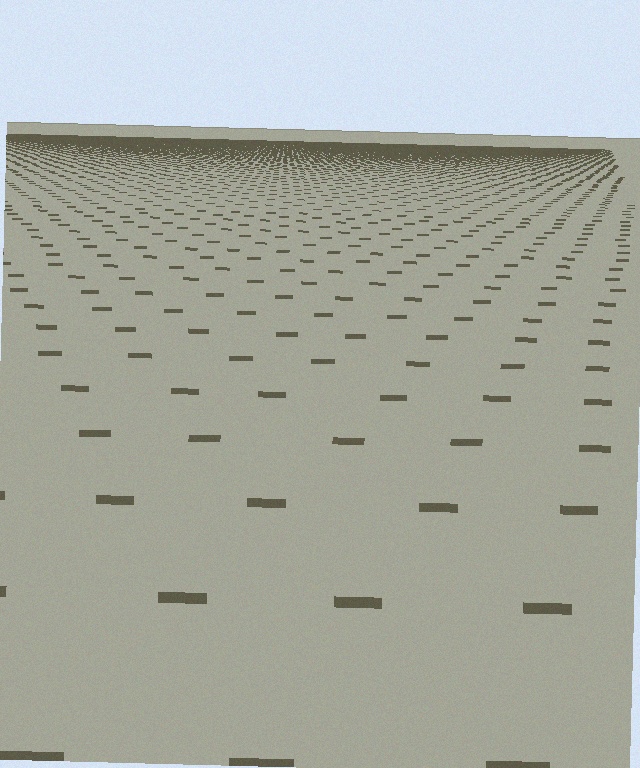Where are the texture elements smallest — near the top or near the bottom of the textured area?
Near the top.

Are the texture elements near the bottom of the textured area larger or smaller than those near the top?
Larger. Near the bottom, elements are closer to the viewer and appear at a bigger on-screen size.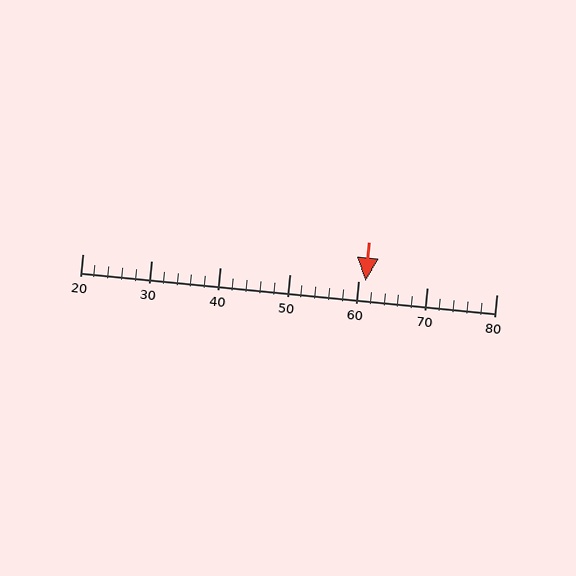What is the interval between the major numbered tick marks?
The major tick marks are spaced 10 units apart.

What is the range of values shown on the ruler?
The ruler shows values from 20 to 80.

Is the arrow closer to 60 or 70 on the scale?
The arrow is closer to 60.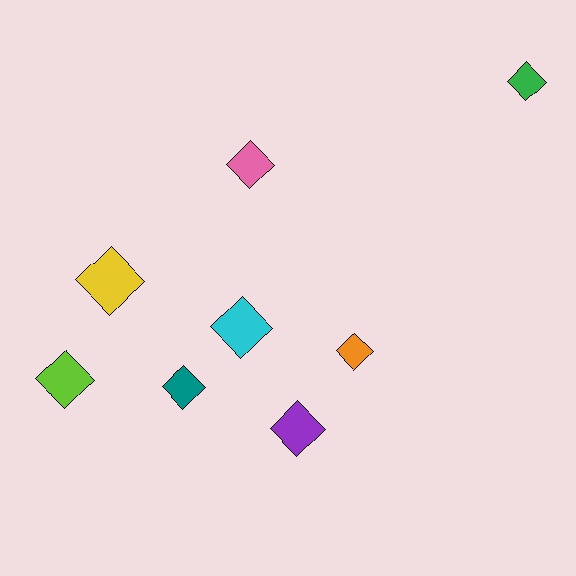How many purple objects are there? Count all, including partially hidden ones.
There is 1 purple object.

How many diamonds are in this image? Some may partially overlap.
There are 8 diamonds.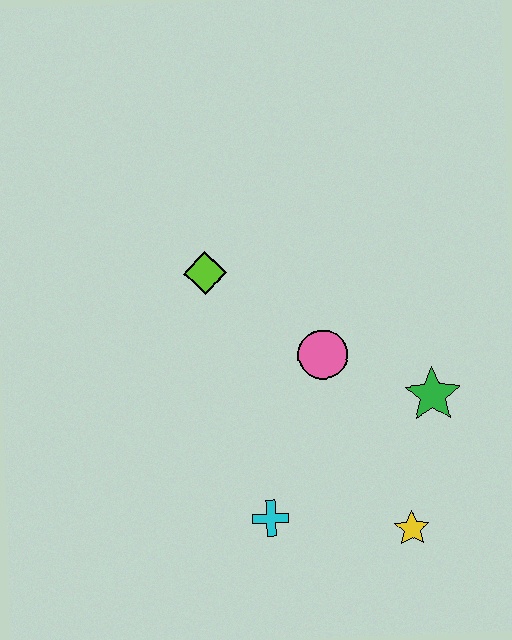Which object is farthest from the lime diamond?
The yellow star is farthest from the lime diamond.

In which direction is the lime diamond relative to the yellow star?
The lime diamond is above the yellow star.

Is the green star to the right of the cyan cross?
Yes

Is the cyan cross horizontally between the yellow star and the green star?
No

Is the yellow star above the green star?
No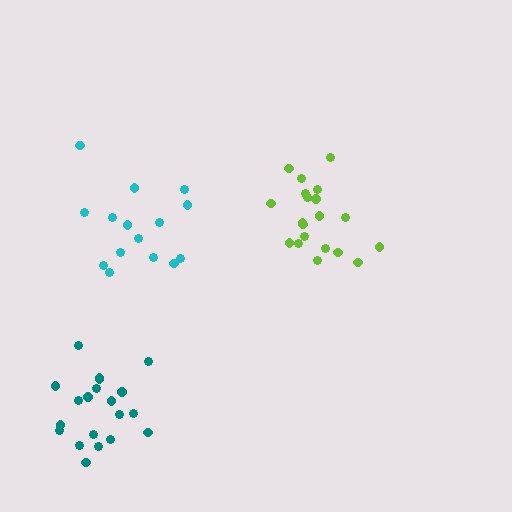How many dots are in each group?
Group 1: 20 dots, Group 2: 15 dots, Group 3: 20 dots (55 total).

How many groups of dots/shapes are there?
There are 3 groups.